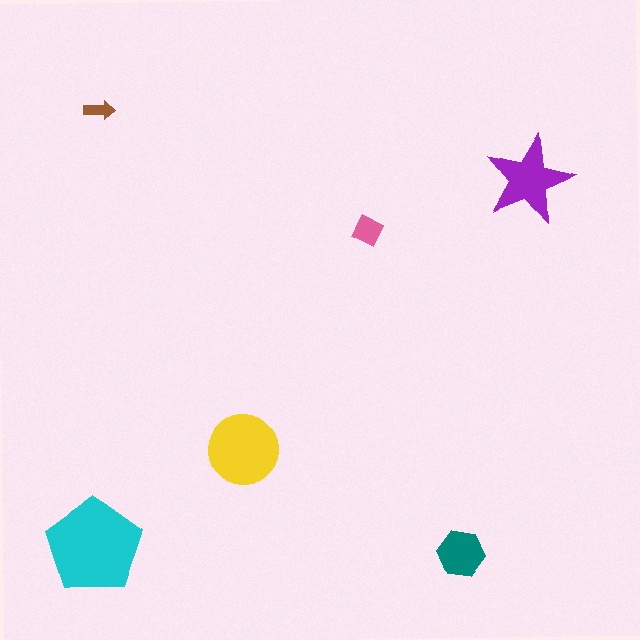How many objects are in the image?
There are 6 objects in the image.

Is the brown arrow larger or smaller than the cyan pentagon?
Smaller.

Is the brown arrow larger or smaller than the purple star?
Smaller.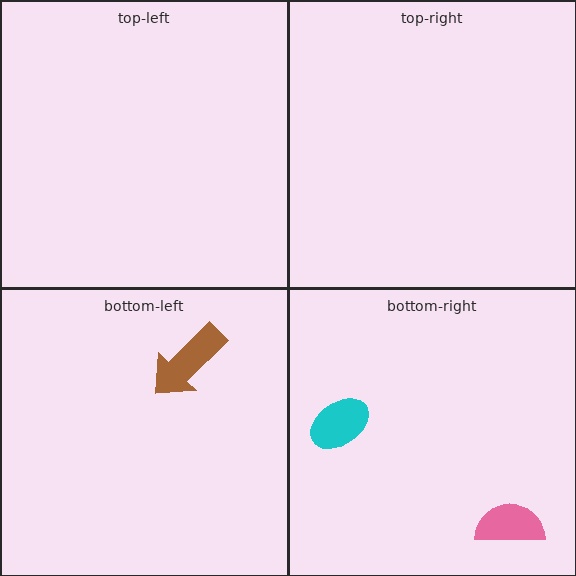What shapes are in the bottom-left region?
The brown arrow.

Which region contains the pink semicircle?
The bottom-right region.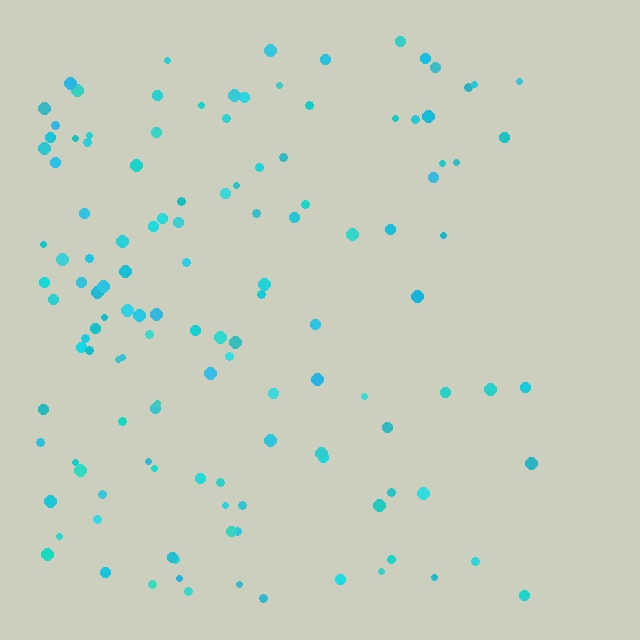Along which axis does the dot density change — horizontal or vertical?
Horizontal.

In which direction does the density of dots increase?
From right to left, with the left side densest.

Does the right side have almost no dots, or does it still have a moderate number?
Still a moderate number, just noticeably fewer than the left.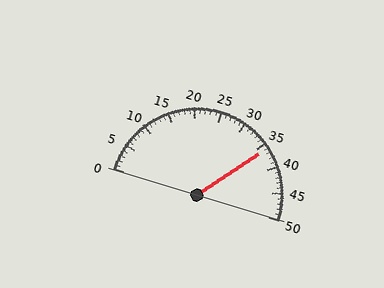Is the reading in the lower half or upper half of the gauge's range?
The reading is in the upper half of the range (0 to 50).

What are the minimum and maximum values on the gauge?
The gauge ranges from 0 to 50.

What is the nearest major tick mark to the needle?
The nearest major tick mark is 35.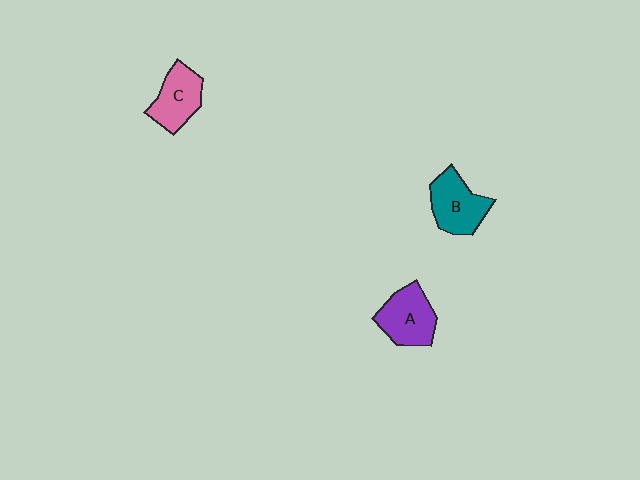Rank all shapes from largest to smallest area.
From largest to smallest: A (purple), B (teal), C (pink).